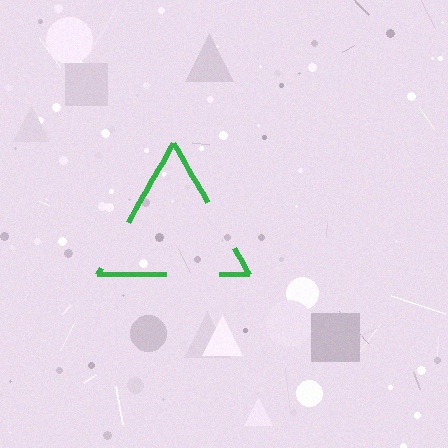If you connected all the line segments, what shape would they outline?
They would outline a triangle.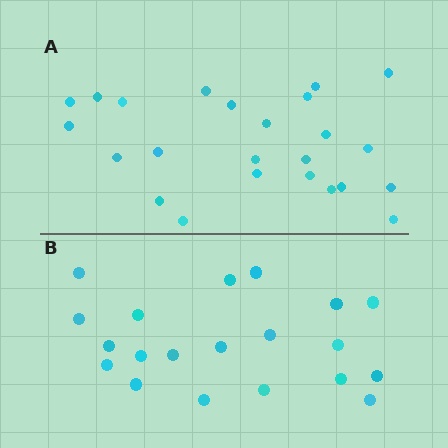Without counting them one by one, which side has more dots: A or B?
Region A (the top region) has more dots.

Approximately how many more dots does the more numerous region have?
Region A has about 4 more dots than region B.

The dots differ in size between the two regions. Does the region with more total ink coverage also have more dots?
No. Region B has more total ink coverage because its dots are larger, but region A actually contains more individual dots. Total area can be misleading — the number of items is what matters here.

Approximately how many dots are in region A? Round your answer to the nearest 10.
About 20 dots. (The exact count is 24, which rounds to 20.)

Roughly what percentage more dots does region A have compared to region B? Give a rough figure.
About 20% more.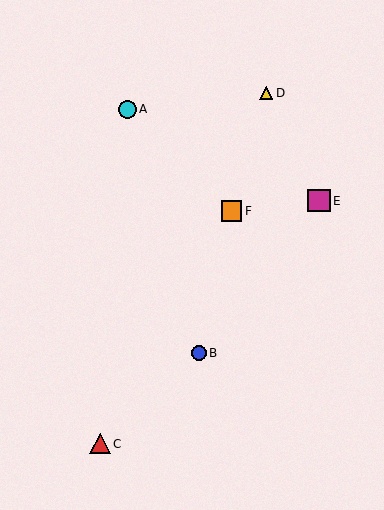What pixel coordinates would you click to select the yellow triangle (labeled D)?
Click at (266, 93) to select the yellow triangle D.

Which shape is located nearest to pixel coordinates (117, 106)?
The cyan circle (labeled A) at (128, 109) is nearest to that location.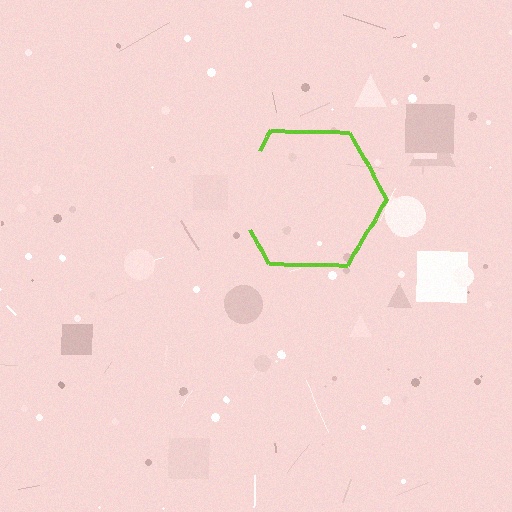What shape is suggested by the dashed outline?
The dashed outline suggests a hexagon.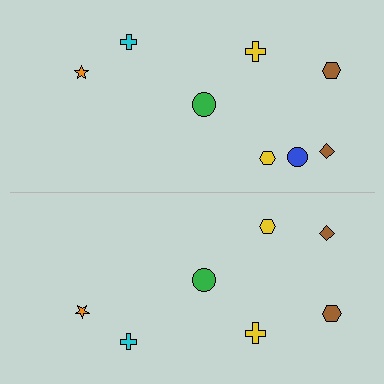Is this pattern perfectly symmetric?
No, the pattern is not perfectly symmetric. A blue circle is missing from the bottom side.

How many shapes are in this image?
There are 15 shapes in this image.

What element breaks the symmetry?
A blue circle is missing from the bottom side.